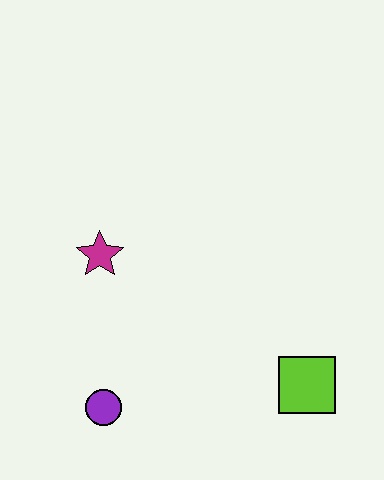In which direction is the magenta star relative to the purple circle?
The magenta star is above the purple circle.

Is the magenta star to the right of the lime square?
No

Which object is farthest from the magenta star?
The lime square is farthest from the magenta star.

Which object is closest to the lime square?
The purple circle is closest to the lime square.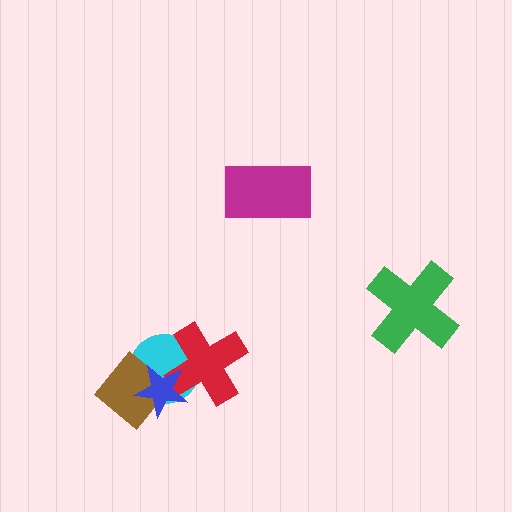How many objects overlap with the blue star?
3 objects overlap with the blue star.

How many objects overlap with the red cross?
2 objects overlap with the red cross.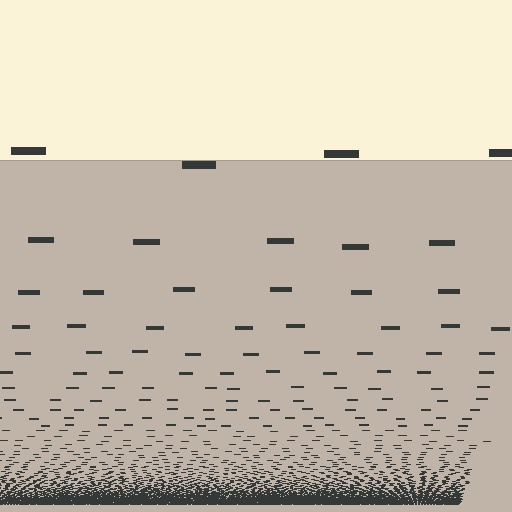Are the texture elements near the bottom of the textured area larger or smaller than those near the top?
Smaller. The gradient is inverted — elements near the bottom are smaller and denser.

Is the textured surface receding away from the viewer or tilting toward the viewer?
The surface appears to tilt toward the viewer. Texture elements get larger and sparser toward the top.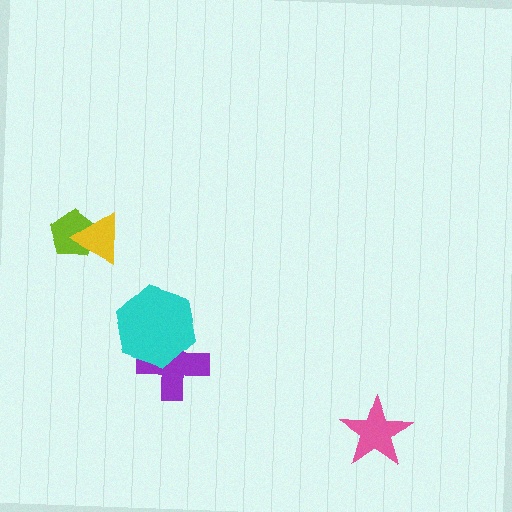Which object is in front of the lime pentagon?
The yellow triangle is in front of the lime pentagon.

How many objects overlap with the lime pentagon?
1 object overlaps with the lime pentagon.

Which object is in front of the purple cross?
The cyan hexagon is in front of the purple cross.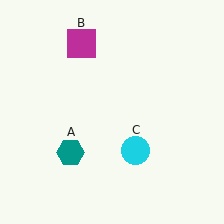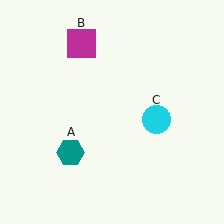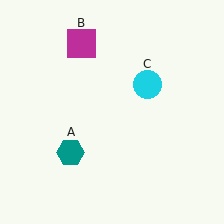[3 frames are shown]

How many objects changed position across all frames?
1 object changed position: cyan circle (object C).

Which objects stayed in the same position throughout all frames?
Teal hexagon (object A) and magenta square (object B) remained stationary.